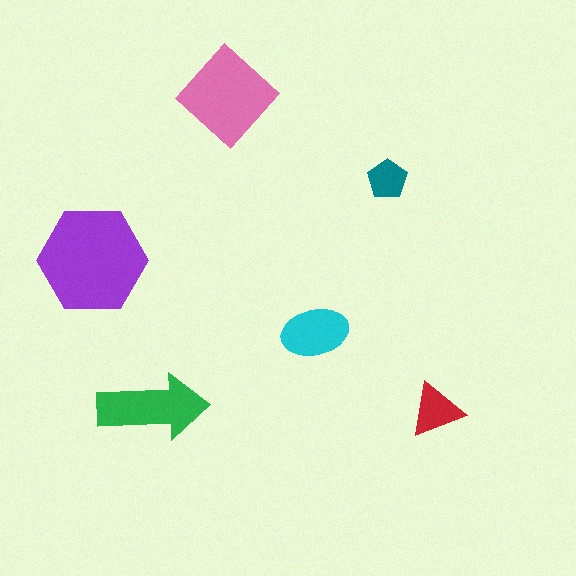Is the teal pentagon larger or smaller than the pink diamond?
Smaller.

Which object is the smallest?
The teal pentagon.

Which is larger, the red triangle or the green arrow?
The green arrow.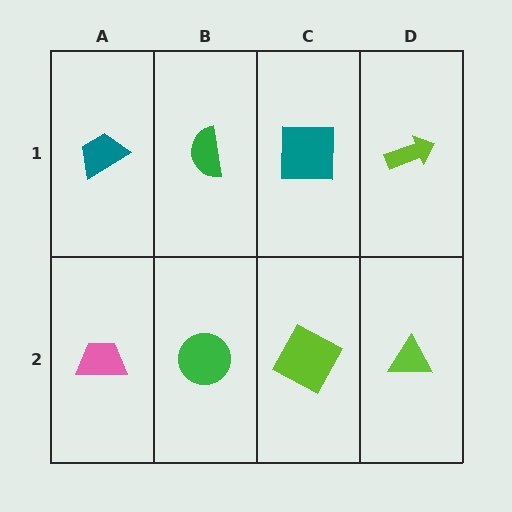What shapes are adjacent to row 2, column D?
A lime arrow (row 1, column D), a lime square (row 2, column C).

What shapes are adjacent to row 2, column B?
A green semicircle (row 1, column B), a pink trapezoid (row 2, column A), a lime square (row 2, column C).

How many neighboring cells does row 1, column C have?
3.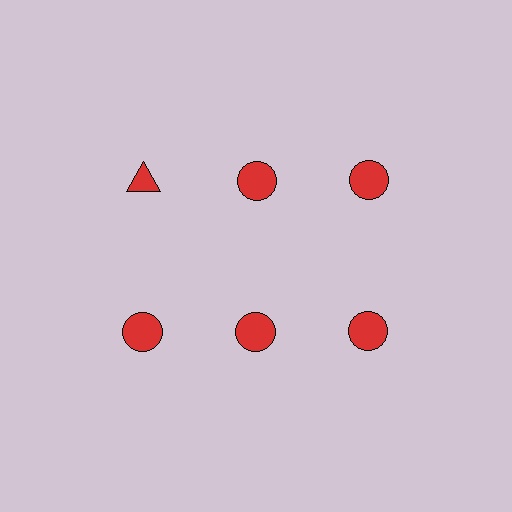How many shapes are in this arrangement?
There are 6 shapes arranged in a grid pattern.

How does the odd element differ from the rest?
It has a different shape: triangle instead of circle.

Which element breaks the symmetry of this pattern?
The red triangle in the top row, leftmost column breaks the symmetry. All other shapes are red circles.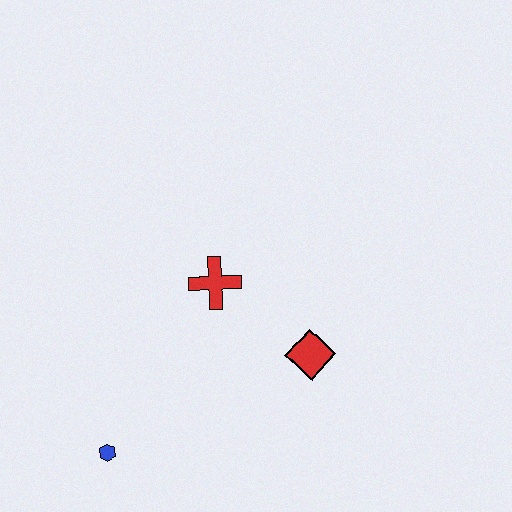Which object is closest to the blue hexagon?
The red cross is closest to the blue hexagon.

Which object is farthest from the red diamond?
The blue hexagon is farthest from the red diamond.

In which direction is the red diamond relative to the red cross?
The red diamond is to the right of the red cross.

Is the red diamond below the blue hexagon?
No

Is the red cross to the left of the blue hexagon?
No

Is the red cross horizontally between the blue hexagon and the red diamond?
Yes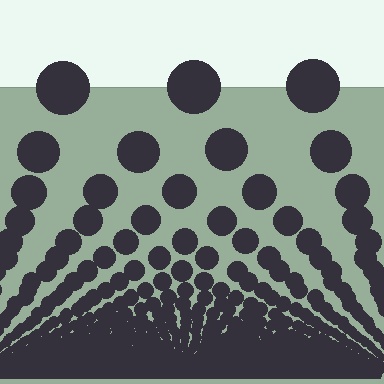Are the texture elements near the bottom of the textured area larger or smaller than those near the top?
Smaller. The gradient is inverted — elements near the bottom are smaller and denser.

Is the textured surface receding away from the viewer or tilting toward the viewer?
The surface appears to tilt toward the viewer. Texture elements get larger and sparser toward the top.